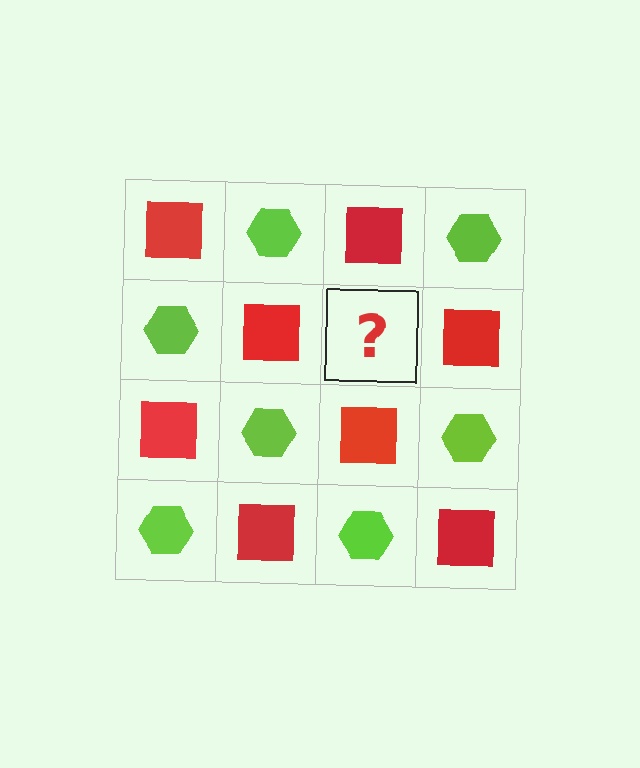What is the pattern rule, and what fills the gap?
The rule is that it alternates red square and lime hexagon in a checkerboard pattern. The gap should be filled with a lime hexagon.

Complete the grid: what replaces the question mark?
The question mark should be replaced with a lime hexagon.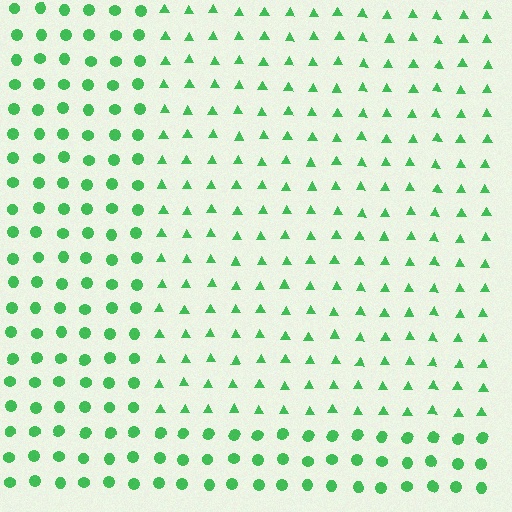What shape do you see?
I see a rectangle.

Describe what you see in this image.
The image is filled with small green elements arranged in a uniform grid. A rectangle-shaped region contains triangles, while the surrounding area contains circles. The boundary is defined purely by the change in element shape.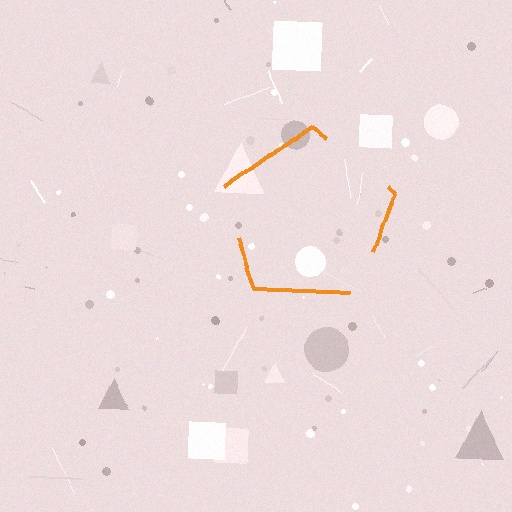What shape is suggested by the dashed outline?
The dashed outline suggests a pentagon.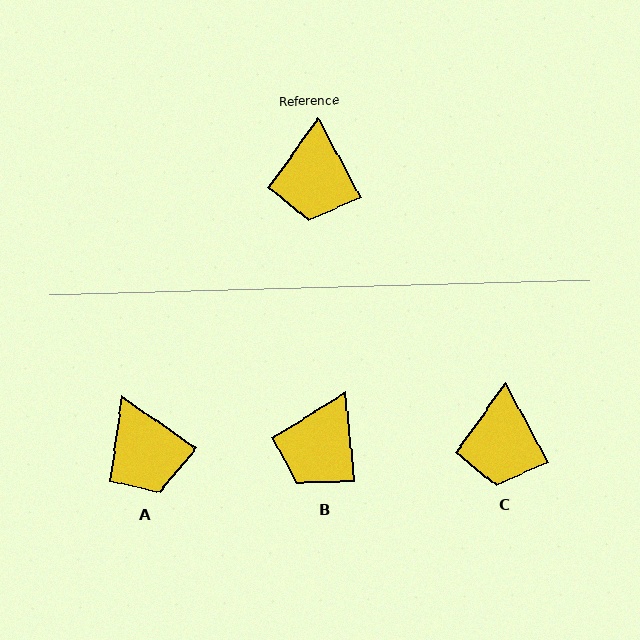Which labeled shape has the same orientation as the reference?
C.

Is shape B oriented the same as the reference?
No, it is off by about 22 degrees.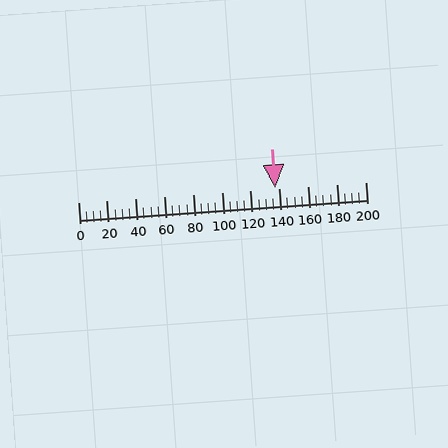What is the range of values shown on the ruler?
The ruler shows values from 0 to 200.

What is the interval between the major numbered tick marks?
The major tick marks are spaced 20 units apart.